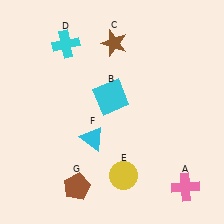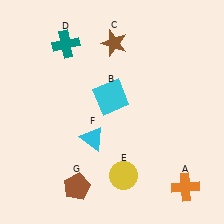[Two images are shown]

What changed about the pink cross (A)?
In Image 1, A is pink. In Image 2, it changed to orange.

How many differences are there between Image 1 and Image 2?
There are 2 differences between the two images.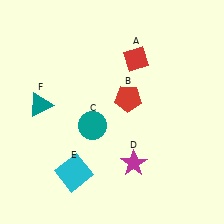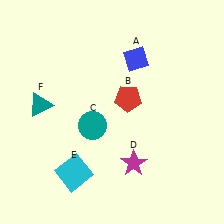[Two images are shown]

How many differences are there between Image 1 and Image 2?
There is 1 difference between the two images.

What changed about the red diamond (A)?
In Image 1, A is red. In Image 2, it changed to blue.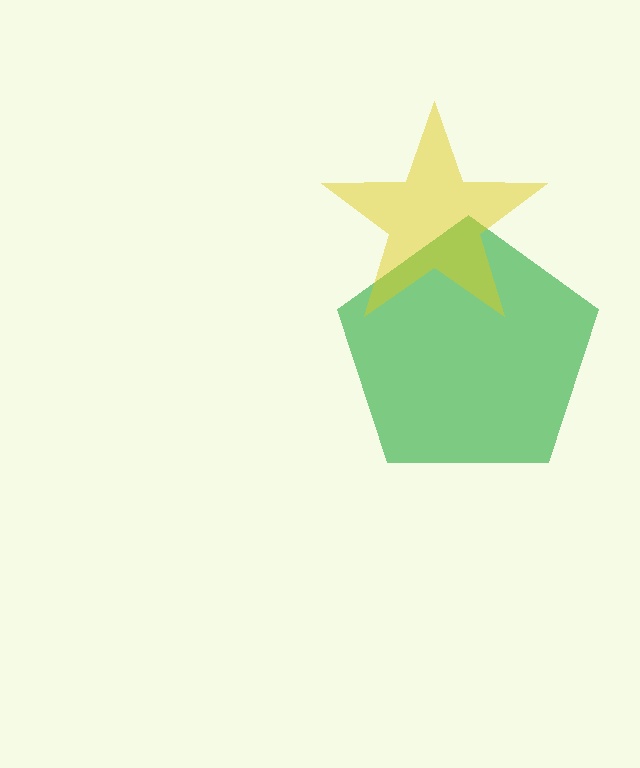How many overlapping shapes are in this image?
There are 2 overlapping shapes in the image.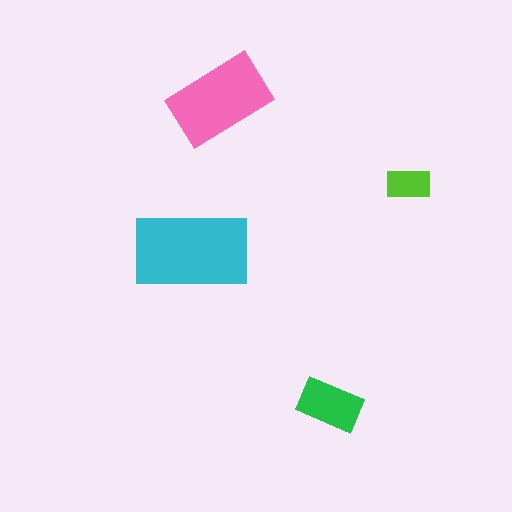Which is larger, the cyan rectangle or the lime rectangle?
The cyan one.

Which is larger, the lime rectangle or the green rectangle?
The green one.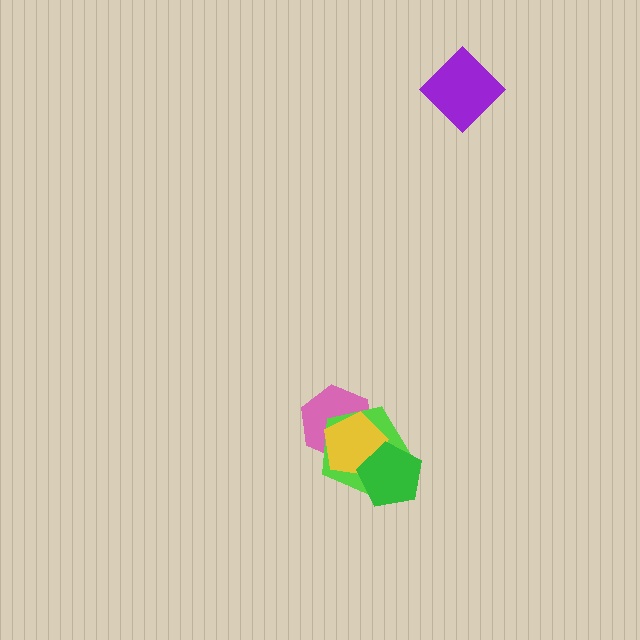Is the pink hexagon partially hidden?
Yes, it is partially covered by another shape.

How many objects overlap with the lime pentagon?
3 objects overlap with the lime pentagon.